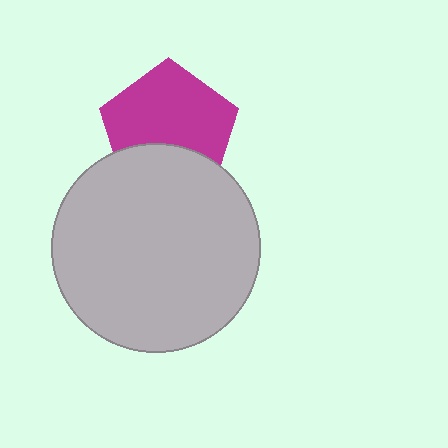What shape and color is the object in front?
The object in front is a light gray circle.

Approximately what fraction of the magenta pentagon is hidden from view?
Roughly 33% of the magenta pentagon is hidden behind the light gray circle.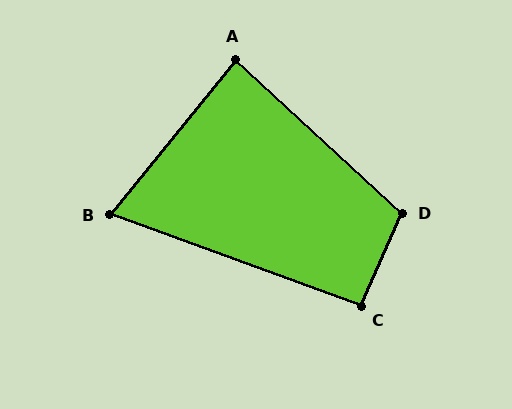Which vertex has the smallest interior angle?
B, at approximately 71 degrees.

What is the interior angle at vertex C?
Approximately 94 degrees (approximately right).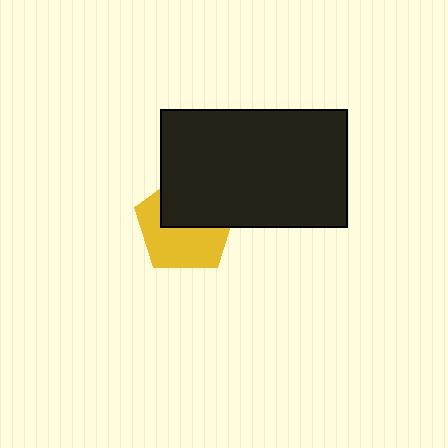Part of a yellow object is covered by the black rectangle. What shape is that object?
It is a pentagon.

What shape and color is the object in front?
The object in front is a black rectangle.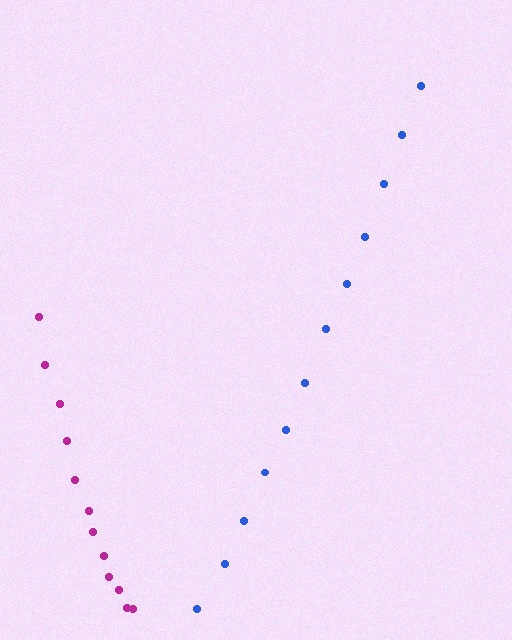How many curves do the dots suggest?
There are 2 distinct paths.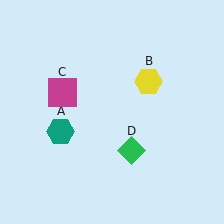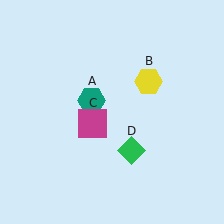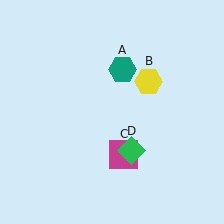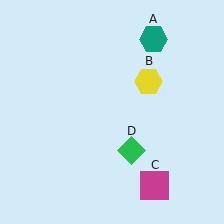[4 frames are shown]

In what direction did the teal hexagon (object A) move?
The teal hexagon (object A) moved up and to the right.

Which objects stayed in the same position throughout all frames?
Yellow hexagon (object B) and green diamond (object D) remained stationary.